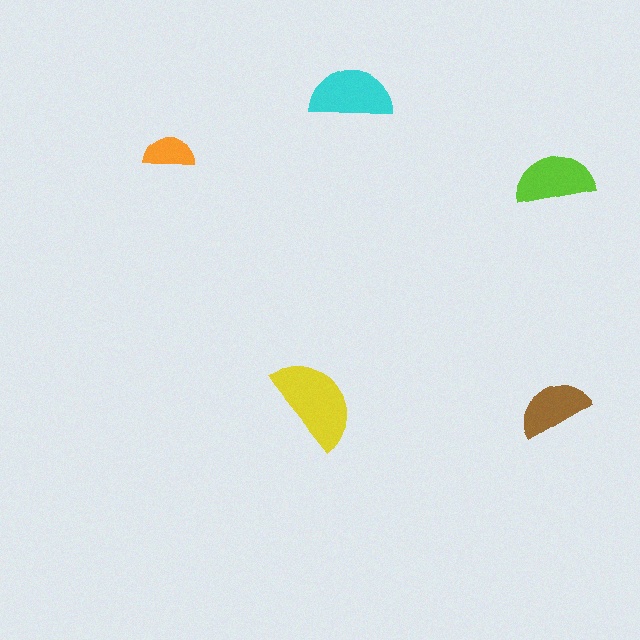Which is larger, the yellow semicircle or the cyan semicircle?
The yellow one.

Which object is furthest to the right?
The brown semicircle is rightmost.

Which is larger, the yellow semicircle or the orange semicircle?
The yellow one.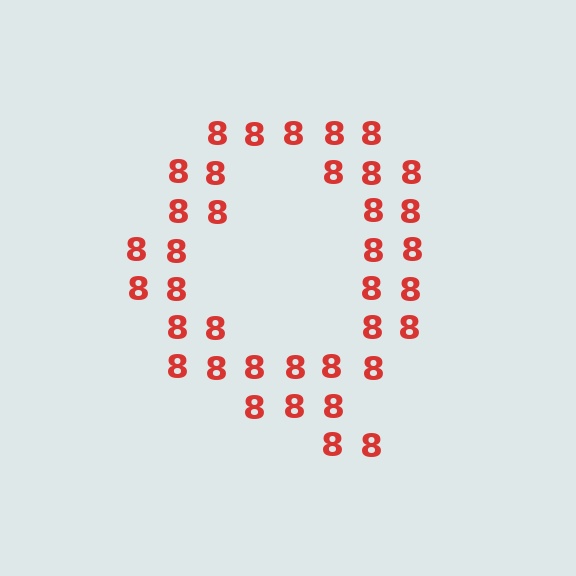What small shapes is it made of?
It is made of small digit 8's.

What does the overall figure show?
The overall figure shows the letter Q.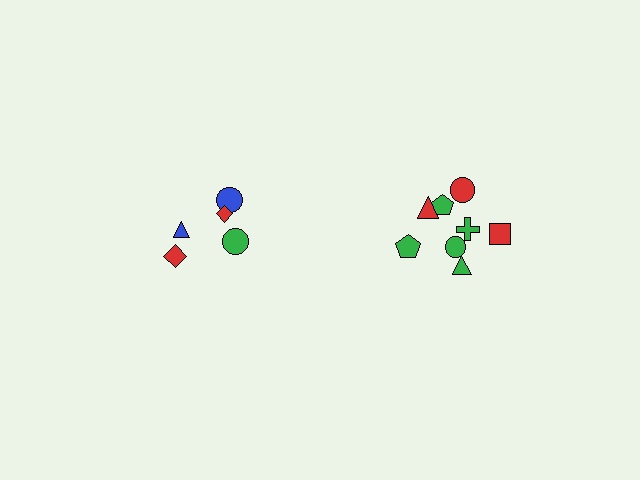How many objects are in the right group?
There are 8 objects.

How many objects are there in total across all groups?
There are 13 objects.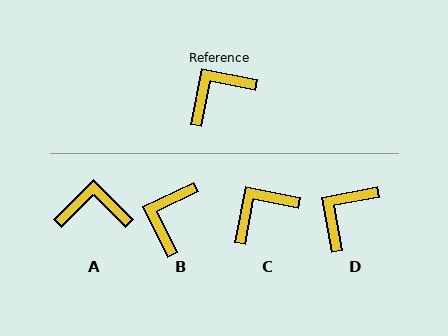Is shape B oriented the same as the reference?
No, it is off by about 37 degrees.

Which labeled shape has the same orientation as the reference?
C.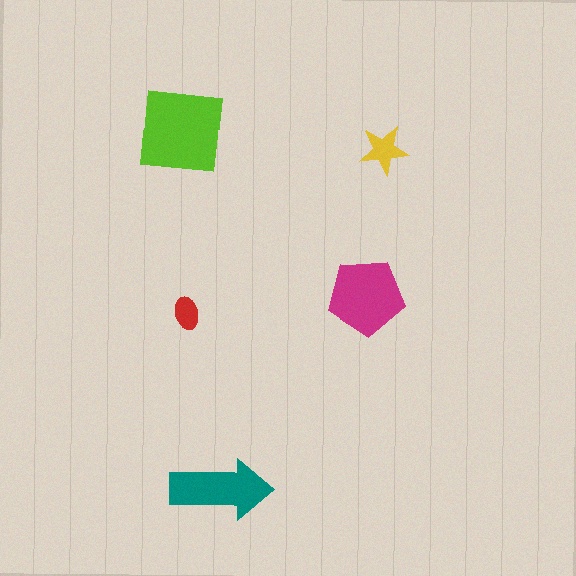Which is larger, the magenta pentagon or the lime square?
The lime square.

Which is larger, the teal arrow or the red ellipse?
The teal arrow.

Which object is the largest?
The lime square.